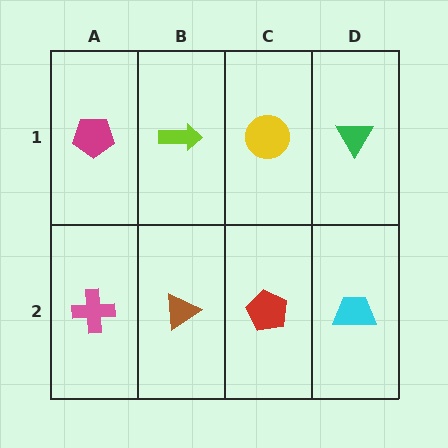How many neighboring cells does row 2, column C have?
3.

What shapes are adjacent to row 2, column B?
A lime arrow (row 1, column B), a pink cross (row 2, column A), a red pentagon (row 2, column C).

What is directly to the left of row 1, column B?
A magenta pentagon.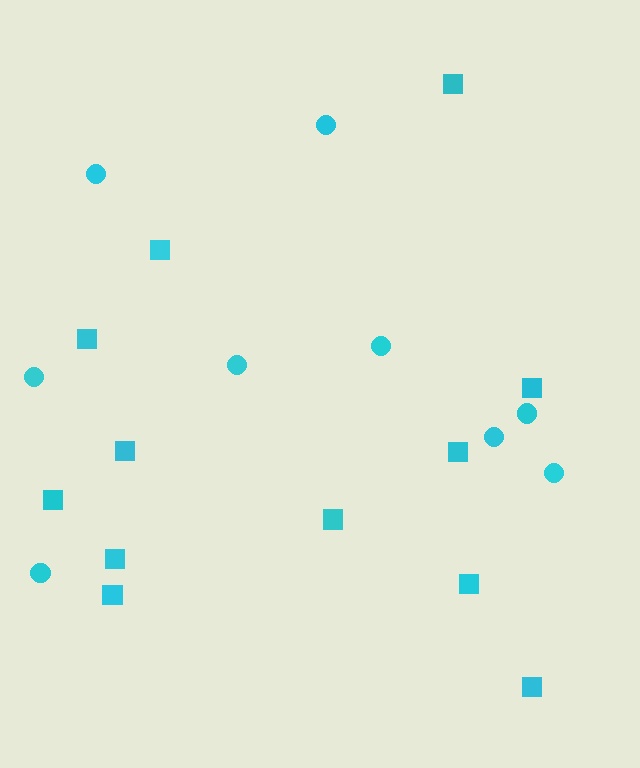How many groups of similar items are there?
There are 2 groups: one group of circles (9) and one group of squares (12).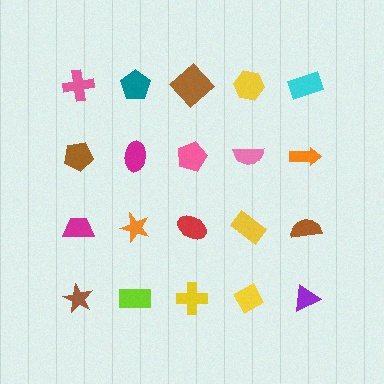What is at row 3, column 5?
A brown semicircle.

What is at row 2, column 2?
A magenta ellipse.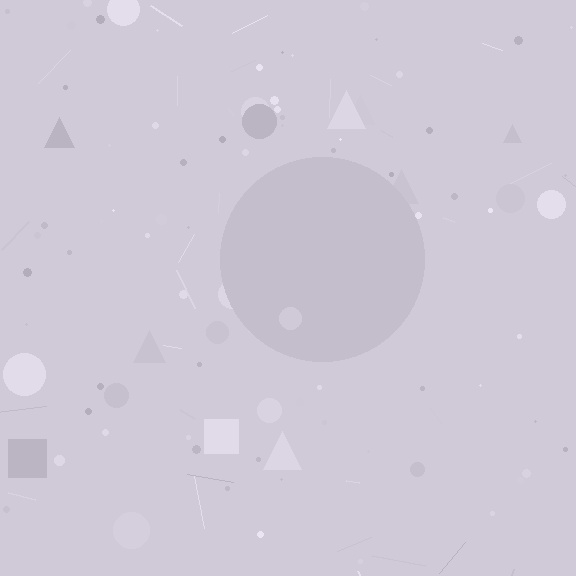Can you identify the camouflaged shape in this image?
The camouflaged shape is a circle.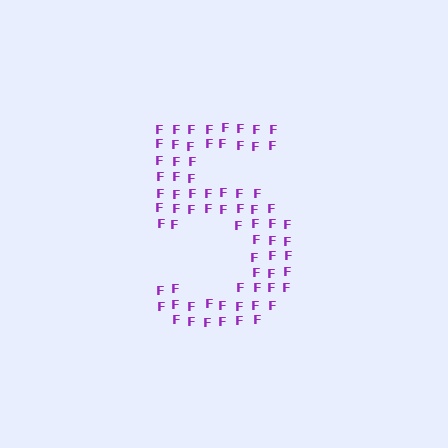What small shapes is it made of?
It is made of small letter F's.